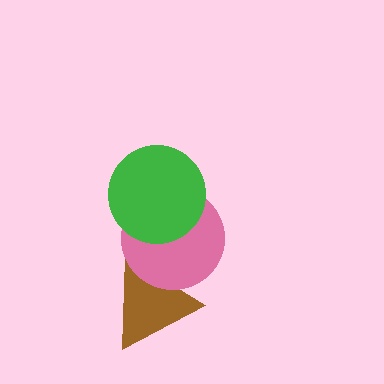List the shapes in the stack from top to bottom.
From top to bottom: the green circle, the pink circle, the brown triangle.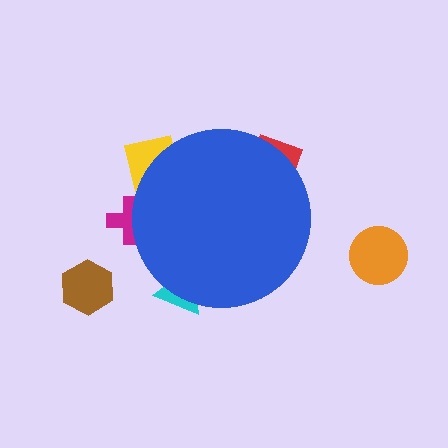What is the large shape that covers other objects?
A blue circle.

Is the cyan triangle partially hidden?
Yes, the cyan triangle is partially hidden behind the blue circle.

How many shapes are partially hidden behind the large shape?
4 shapes are partially hidden.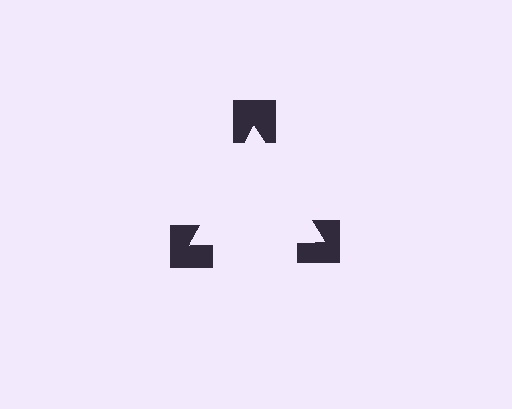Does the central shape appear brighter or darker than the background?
It typically appears slightly brighter than the background, even though no actual brightness change is drawn.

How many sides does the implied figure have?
3 sides.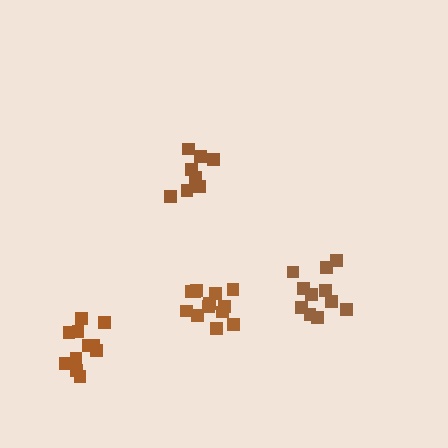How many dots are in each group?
Group 1: 8 dots, Group 2: 13 dots, Group 3: 11 dots, Group 4: 11 dots (43 total).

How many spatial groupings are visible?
There are 4 spatial groupings.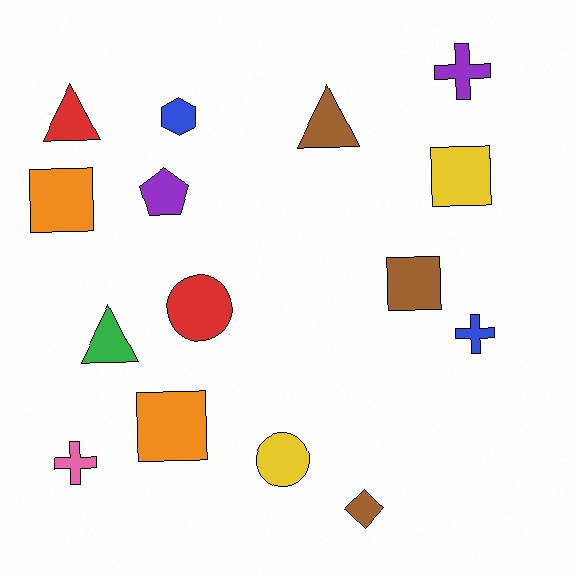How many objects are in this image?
There are 15 objects.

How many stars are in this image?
There are no stars.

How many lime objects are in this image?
There are no lime objects.